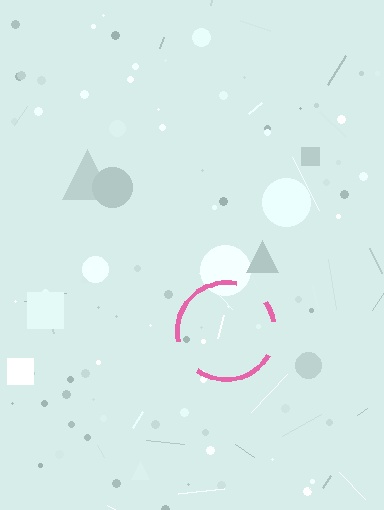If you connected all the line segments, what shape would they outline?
They would outline a circle.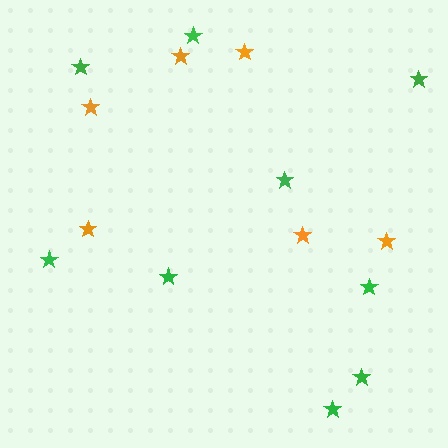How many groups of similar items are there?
There are 2 groups: one group of green stars (9) and one group of orange stars (6).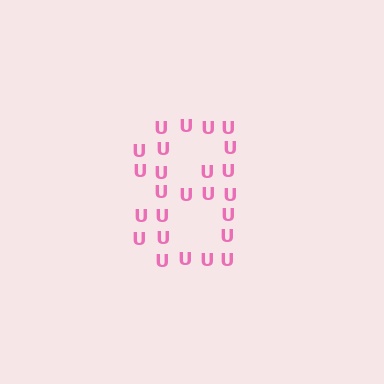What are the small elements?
The small elements are letter U's.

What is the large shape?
The large shape is the digit 8.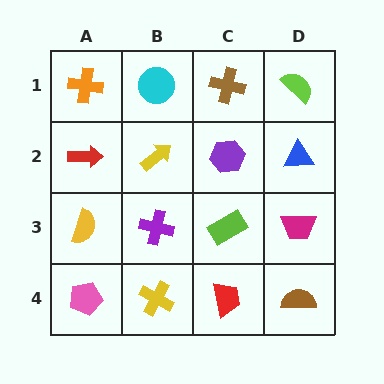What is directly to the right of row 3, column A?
A purple cross.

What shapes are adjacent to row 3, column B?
A yellow arrow (row 2, column B), a yellow cross (row 4, column B), a yellow semicircle (row 3, column A), a lime rectangle (row 3, column C).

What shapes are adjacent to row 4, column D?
A magenta trapezoid (row 3, column D), a red trapezoid (row 4, column C).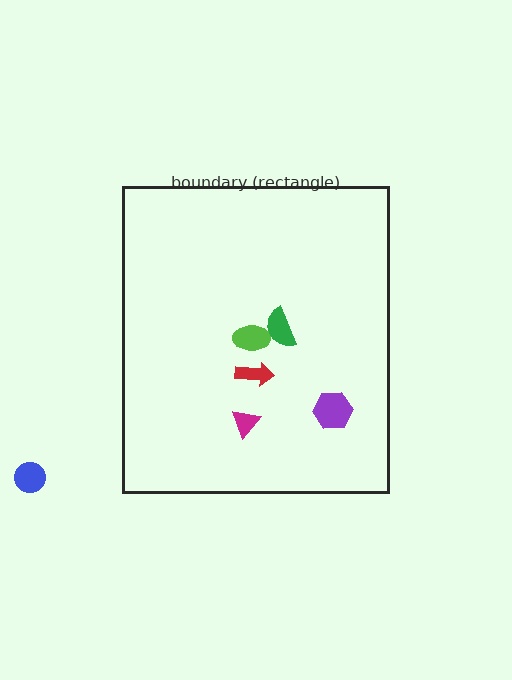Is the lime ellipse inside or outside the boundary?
Inside.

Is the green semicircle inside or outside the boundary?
Inside.